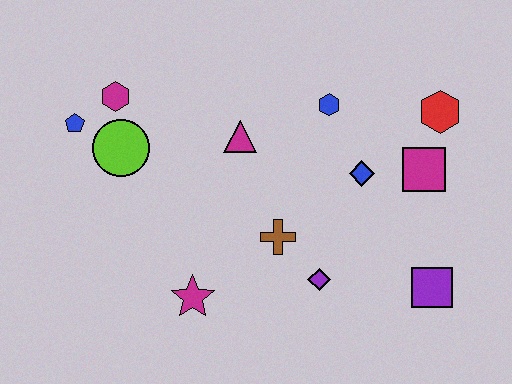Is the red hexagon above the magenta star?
Yes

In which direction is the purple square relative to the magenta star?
The purple square is to the right of the magenta star.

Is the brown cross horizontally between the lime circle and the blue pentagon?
No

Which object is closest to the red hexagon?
The magenta square is closest to the red hexagon.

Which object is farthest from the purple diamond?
The blue pentagon is farthest from the purple diamond.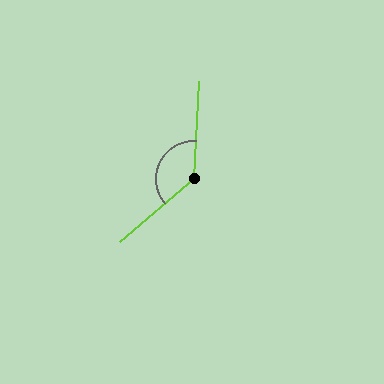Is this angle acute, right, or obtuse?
It is obtuse.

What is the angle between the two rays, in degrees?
Approximately 133 degrees.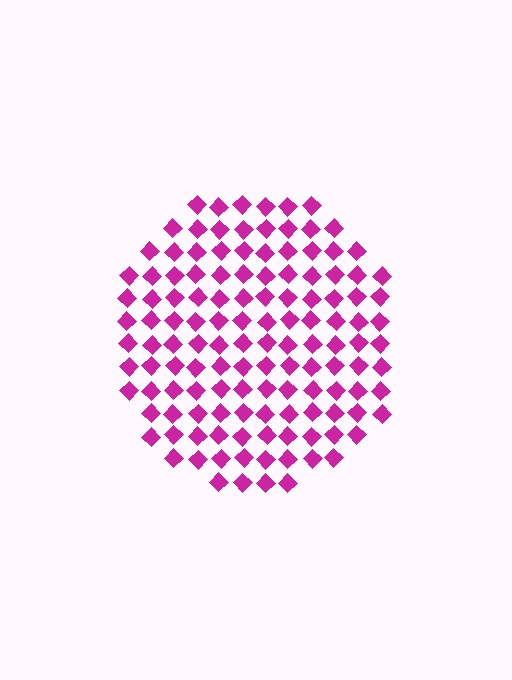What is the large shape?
The large shape is a circle.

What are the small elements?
The small elements are diamonds.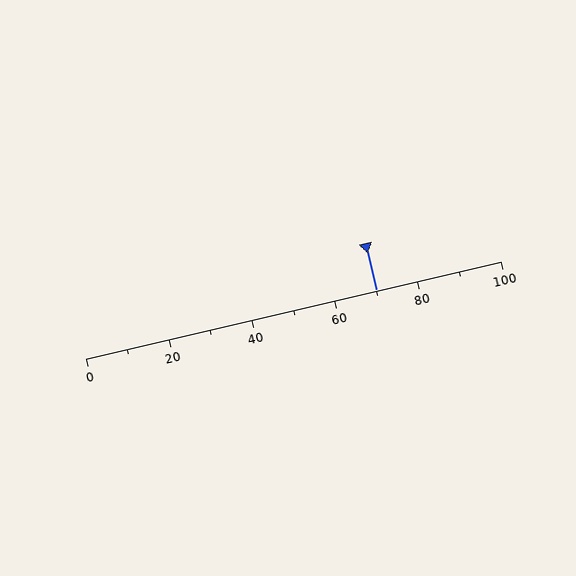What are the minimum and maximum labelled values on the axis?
The axis runs from 0 to 100.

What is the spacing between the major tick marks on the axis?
The major ticks are spaced 20 apart.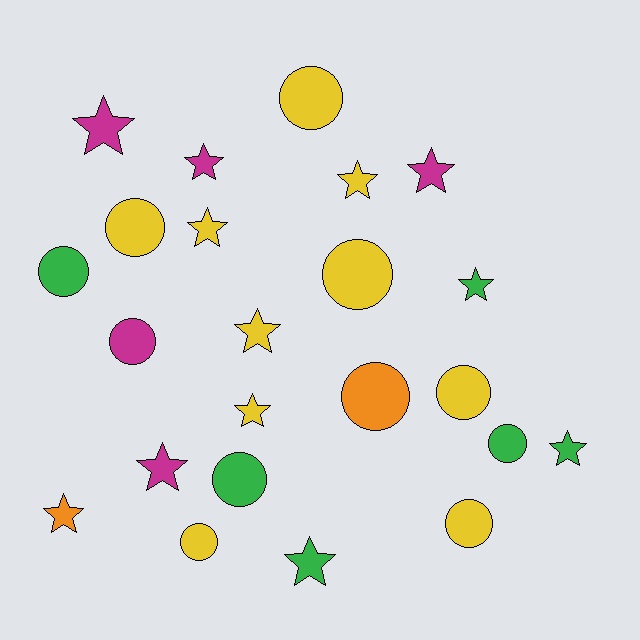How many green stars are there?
There are 3 green stars.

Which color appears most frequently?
Yellow, with 10 objects.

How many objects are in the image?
There are 23 objects.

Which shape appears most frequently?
Star, with 12 objects.